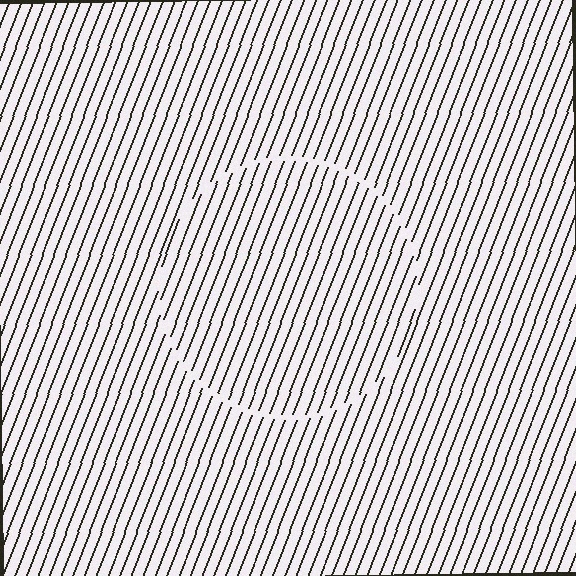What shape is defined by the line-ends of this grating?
An illusory circle. The interior of the shape contains the same grating, shifted by half a period — the contour is defined by the phase discontinuity where line-ends from the inner and outer gratings abut.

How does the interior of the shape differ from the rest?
The interior of the shape contains the same grating, shifted by half a period — the contour is defined by the phase discontinuity where line-ends from the inner and outer gratings abut.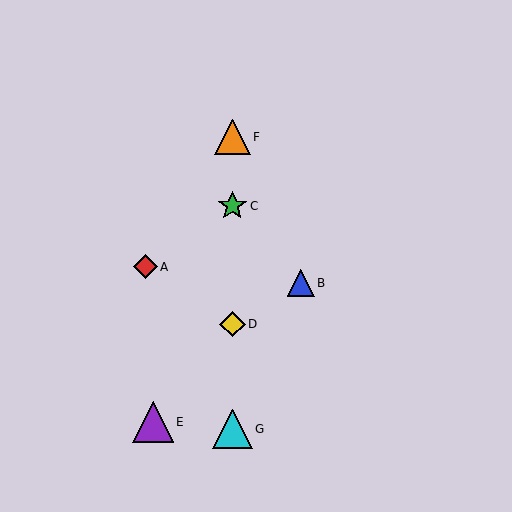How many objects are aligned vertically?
4 objects (C, D, F, G) are aligned vertically.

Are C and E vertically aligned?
No, C is at x≈232 and E is at x≈153.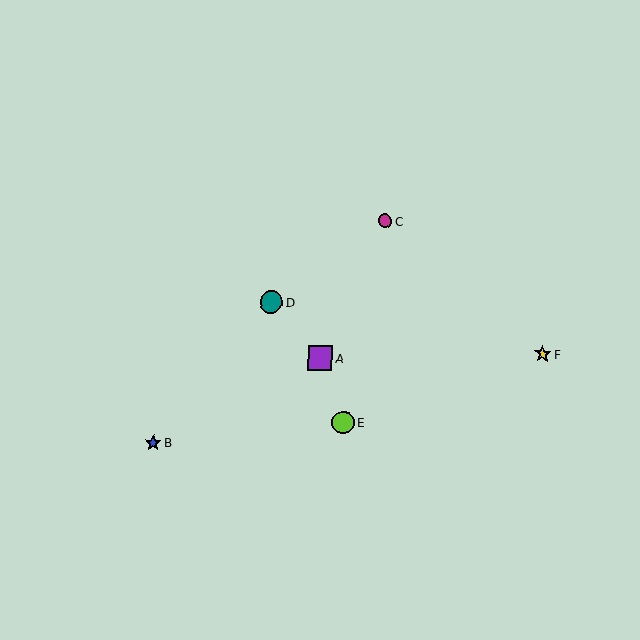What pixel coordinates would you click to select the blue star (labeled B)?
Click at (153, 443) to select the blue star B.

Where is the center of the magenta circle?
The center of the magenta circle is at (385, 221).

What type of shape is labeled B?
Shape B is a blue star.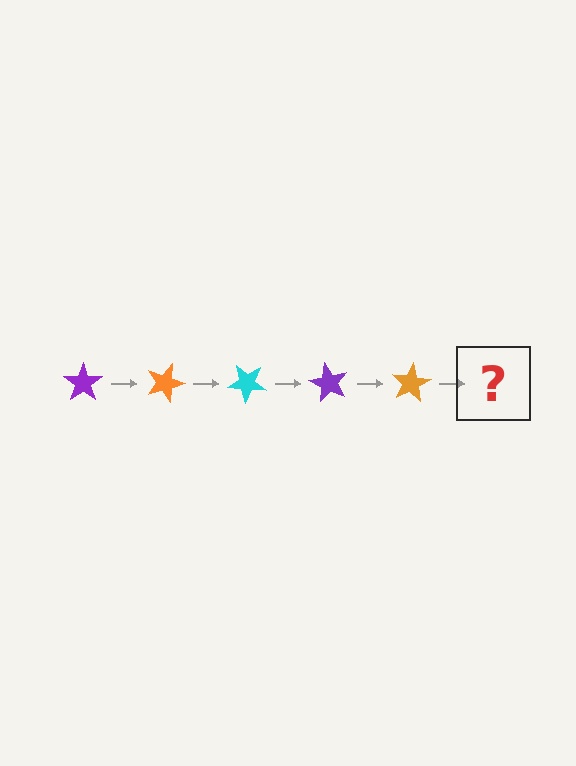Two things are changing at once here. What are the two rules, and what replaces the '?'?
The two rules are that it rotates 20 degrees each step and the color cycles through purple, orange, and cyan. The '?' should be a cyan star, rotated 100 degrees from the start.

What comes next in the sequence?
The next element should be a cyan star, rotated 100 degrees from the start.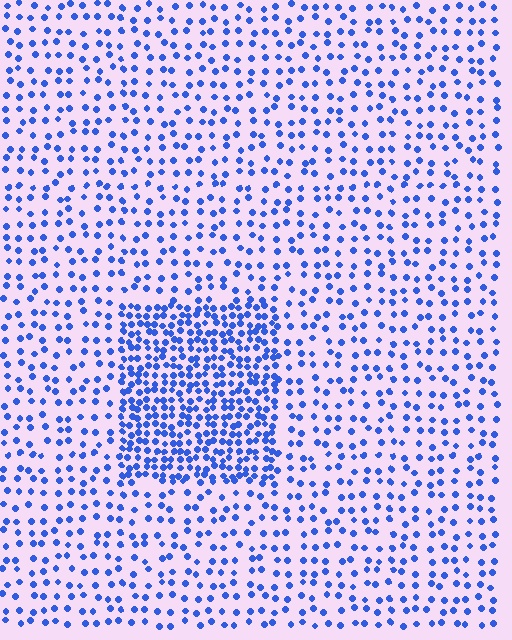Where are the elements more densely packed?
The elements are more densely packed inside the rectangle boundary.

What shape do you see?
I see a rectangle.